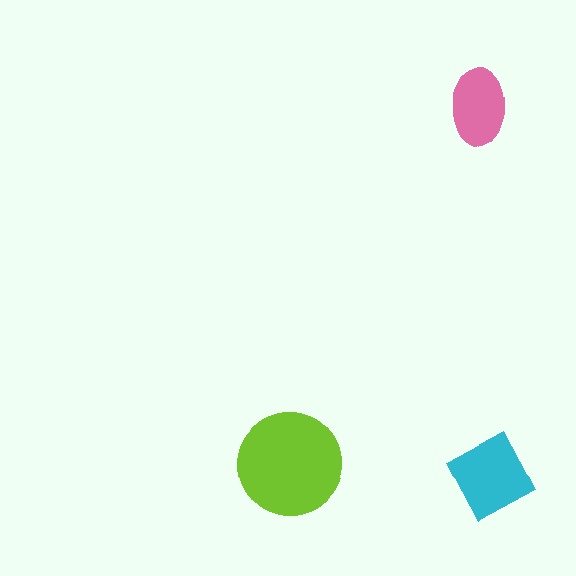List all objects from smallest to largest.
The pink ellipse, the cyan diamond, the lime circle.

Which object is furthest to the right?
The cyan diamond is rightmost.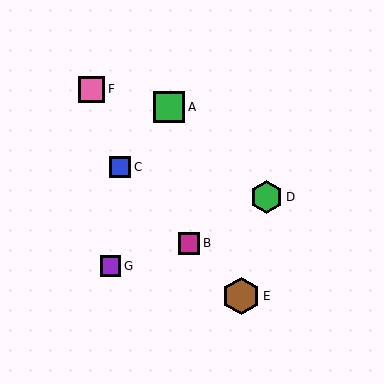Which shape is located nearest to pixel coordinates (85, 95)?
The pink square (labeled F) at (92, 89) is nearest to that location.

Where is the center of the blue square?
The center of the blue square is at (120, 167).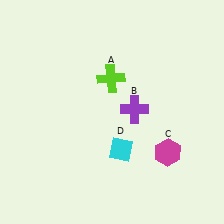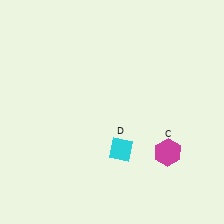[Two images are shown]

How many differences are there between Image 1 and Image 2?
There are 2 differences between the two images.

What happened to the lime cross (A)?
The lime cross (A) was removed in Image 2. It was in the top-left area of Image 1.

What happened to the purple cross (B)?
The purple cross (B) was removed in Image 2. It was in the top-right area of Image 1.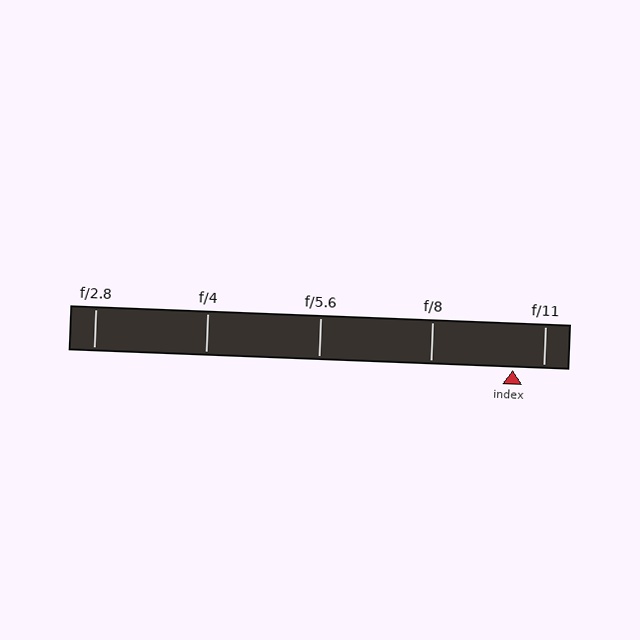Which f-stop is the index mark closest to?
The index mark is closest to f/11.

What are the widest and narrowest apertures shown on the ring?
The widest aperture shown is f/2.8 and the narrowest is f/11.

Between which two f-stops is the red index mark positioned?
The index mark is between f/8 and f/11.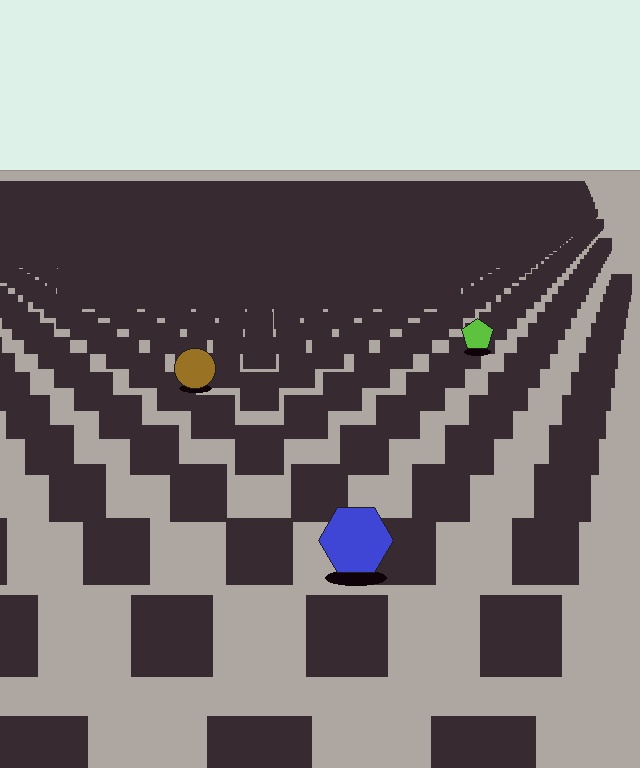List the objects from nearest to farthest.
From nearest to farthest: the blue hexagon, the brown circle, the lime pentagon.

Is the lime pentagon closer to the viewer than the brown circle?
No. The brown circle is closer — you can tell from the texture gradient: the ground texture is coarser near it.